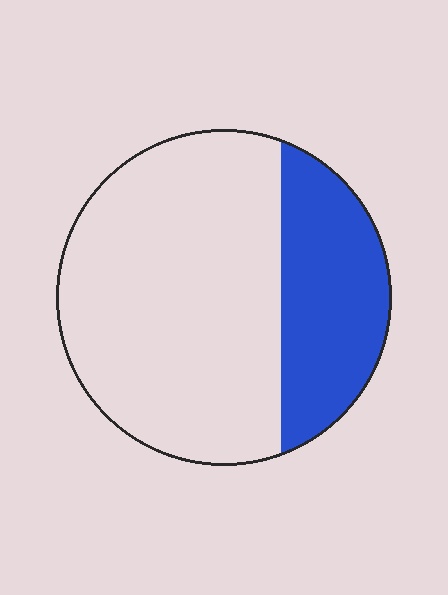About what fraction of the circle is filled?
About one quarter (1/4).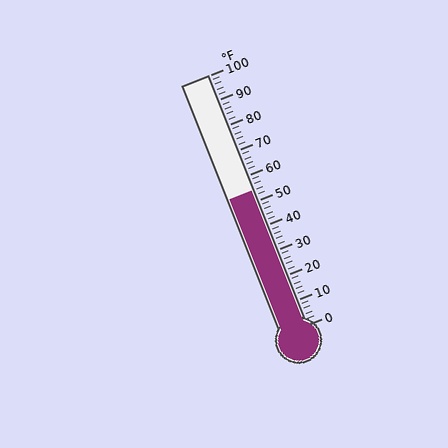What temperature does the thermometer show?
The thermometer shows approximately 54°F.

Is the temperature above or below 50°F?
The temperature is above 50°F.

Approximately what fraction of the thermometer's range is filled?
The thermometer is filled to approximately 55% of its range.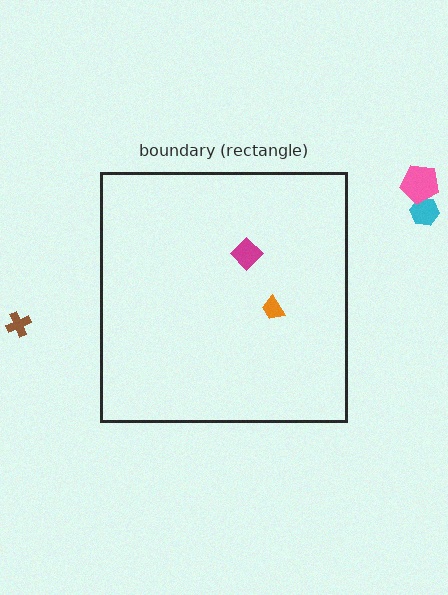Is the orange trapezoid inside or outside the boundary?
Inside.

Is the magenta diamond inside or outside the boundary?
Inside.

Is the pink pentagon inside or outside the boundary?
Outside.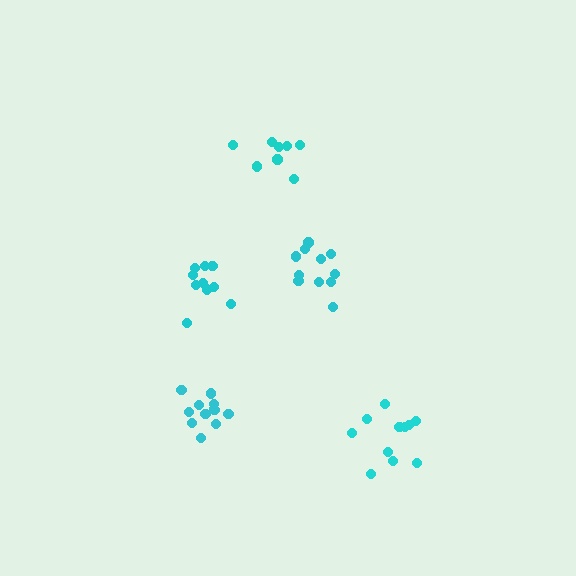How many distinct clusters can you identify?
There are 5 distinct clusters.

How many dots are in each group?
Group 1: 8 dots, Group 2: 12 dots, Group 3: 11 dots, Group 4: 11 dots, Group 5: 10 dots (52 total).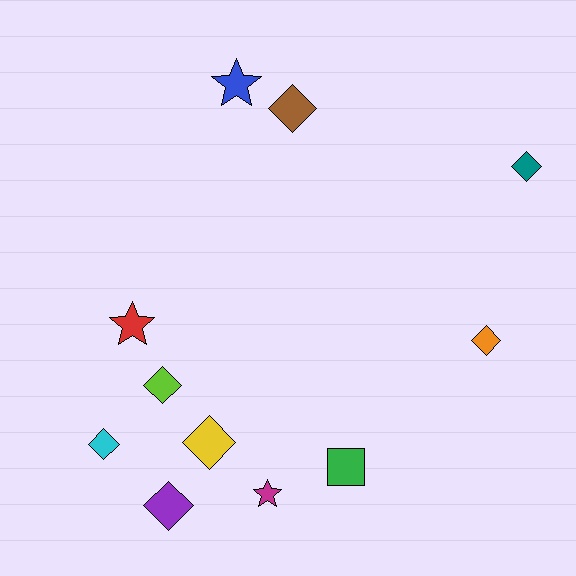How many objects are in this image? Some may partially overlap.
There are 11 objects.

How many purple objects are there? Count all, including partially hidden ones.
There is 1 purple object.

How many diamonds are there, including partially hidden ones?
There are 7 diamonds.